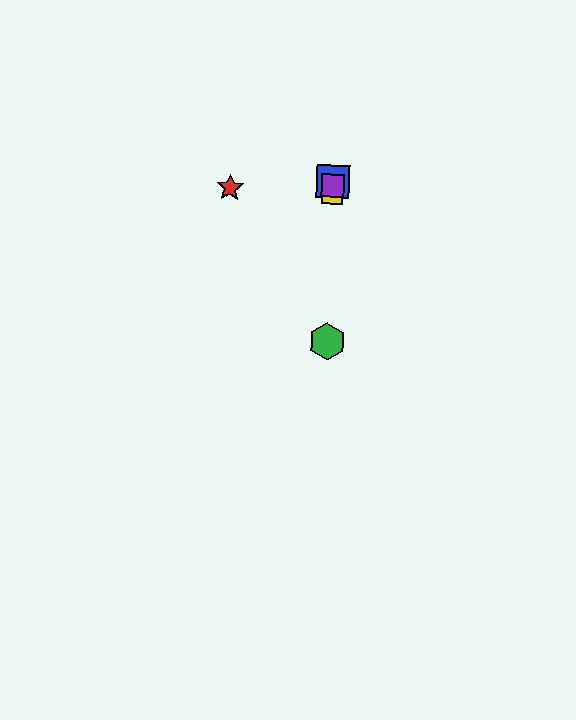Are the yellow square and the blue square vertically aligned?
Yes, both are at x≈333.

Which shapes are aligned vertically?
The blue square, the green hexagon, the yellow square, the purple square are aligned vertically.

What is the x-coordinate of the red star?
The red star is at x≈230.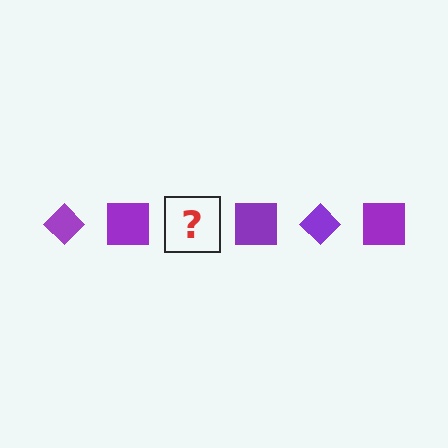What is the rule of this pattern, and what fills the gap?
The rule is that the pattern cycles through diamond, square shapes in purple. The gap should be filled with a purple diamond.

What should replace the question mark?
The question mark should be replaced with a purple diamond.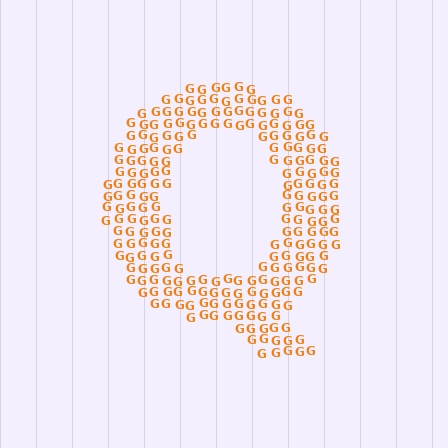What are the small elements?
The small elements are letter G's.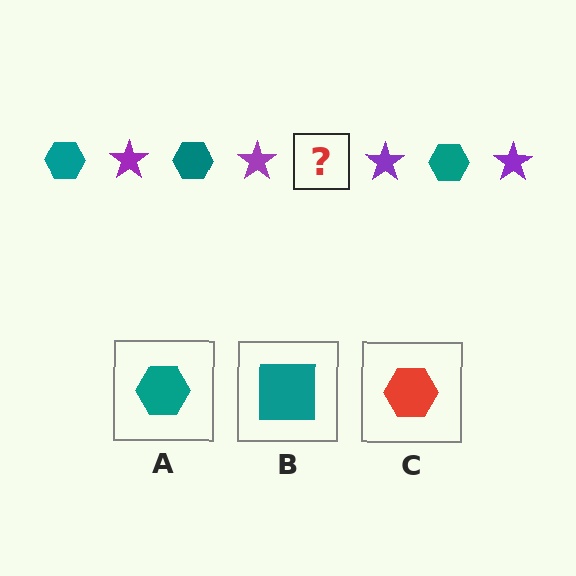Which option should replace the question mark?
Option A.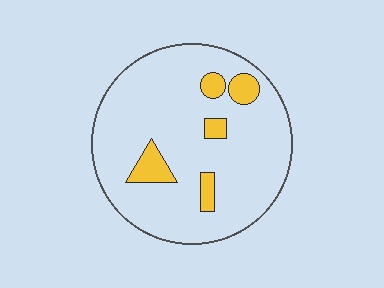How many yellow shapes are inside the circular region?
5.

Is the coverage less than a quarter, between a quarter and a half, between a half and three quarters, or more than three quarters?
Less than a quarter.